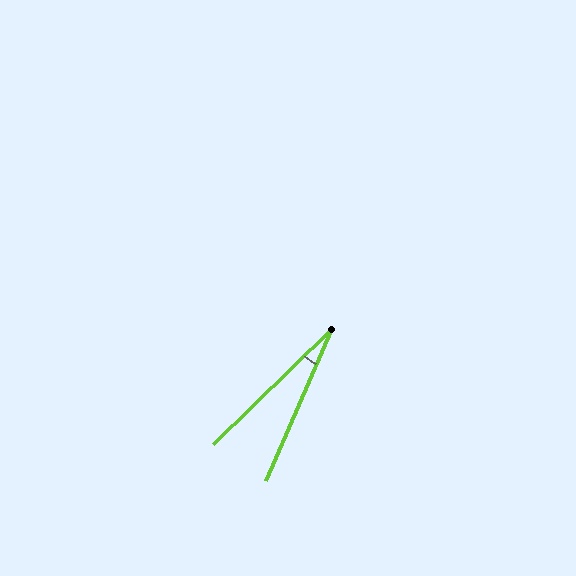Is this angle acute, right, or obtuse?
It is acute.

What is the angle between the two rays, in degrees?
Approximately 22 degrees.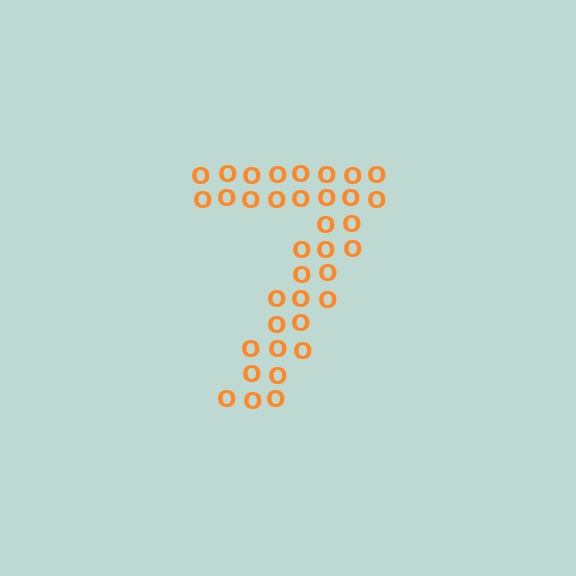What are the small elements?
The small elements are letter O's.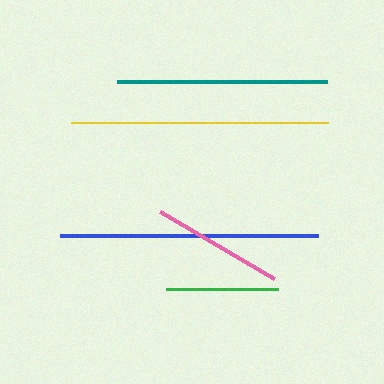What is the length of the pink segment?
The pink segment is approximately 132 pixels long.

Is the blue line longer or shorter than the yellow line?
The blue line is longer than the yellow line.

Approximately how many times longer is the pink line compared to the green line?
The pink line is approximately 1.2 times the length of the green line.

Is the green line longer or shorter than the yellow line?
The yellow line is longer than the green line.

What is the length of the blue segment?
The blue segment is approximately 258 pixels long.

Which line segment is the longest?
The blue line is the longest at approximately 258 pixels.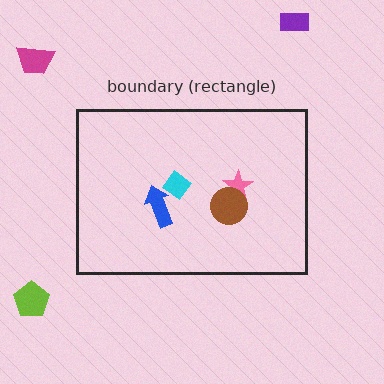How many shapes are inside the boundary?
4 inside, 3 outside.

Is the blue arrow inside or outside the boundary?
Inside.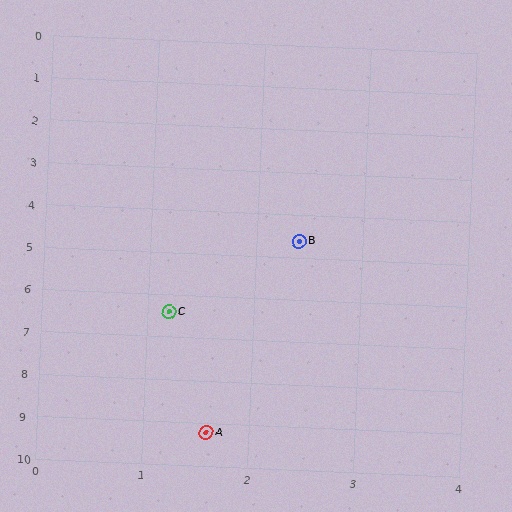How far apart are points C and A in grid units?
Points C and A are about 2.8 grid units apart.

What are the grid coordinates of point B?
Point B is at approximately (2.4, 4.6).